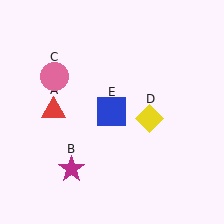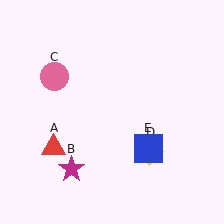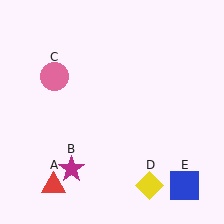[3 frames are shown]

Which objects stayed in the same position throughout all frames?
Magenta star (object B) and pink circle (object C) remained stationary.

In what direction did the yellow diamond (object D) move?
The yellow diamond (object D) moved down.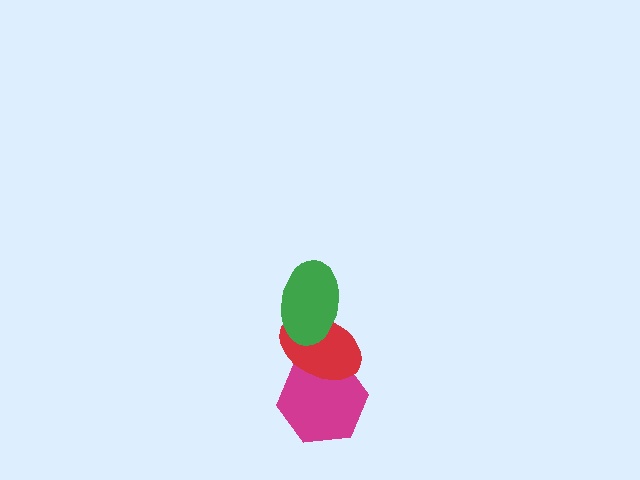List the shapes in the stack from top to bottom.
From top to bottom: the green ellipse, the red ellipse, the magenta hexagon.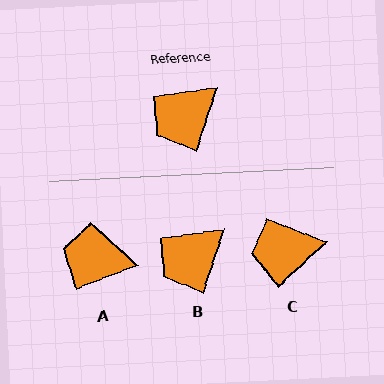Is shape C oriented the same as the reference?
No, it is off by about 29 degrees.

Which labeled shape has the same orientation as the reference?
B.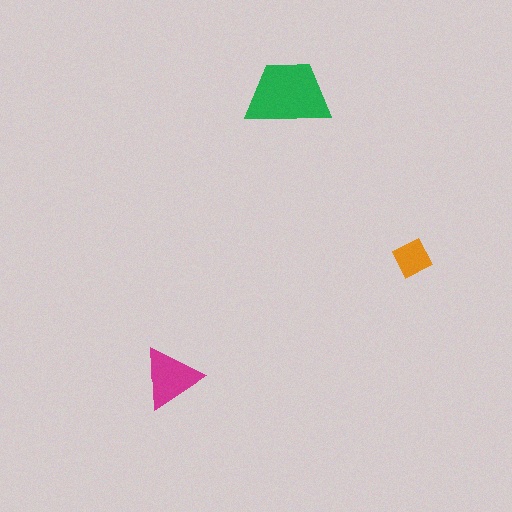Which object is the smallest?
The orange diamond.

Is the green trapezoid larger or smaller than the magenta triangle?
Larger.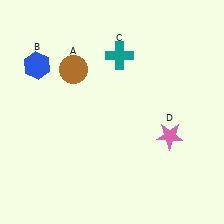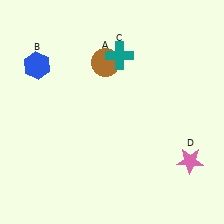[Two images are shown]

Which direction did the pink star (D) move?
The pink star (D) moved down.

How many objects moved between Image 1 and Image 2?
2 objects moved between the two images.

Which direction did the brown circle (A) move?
The brown circle (A) moved right.